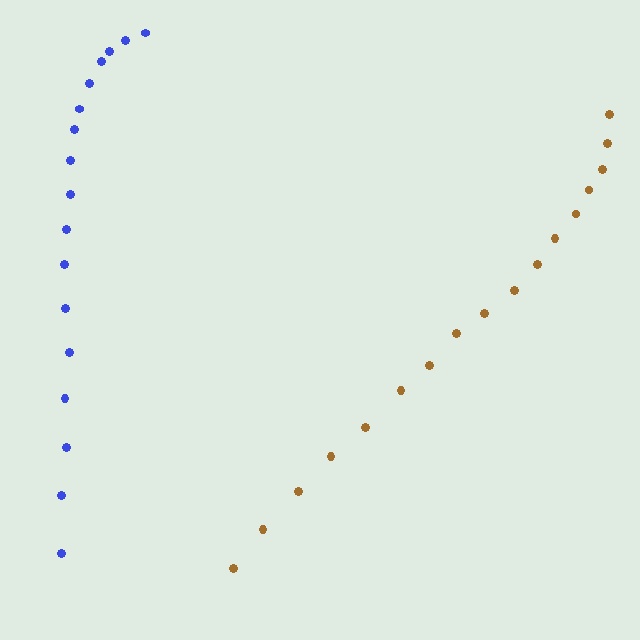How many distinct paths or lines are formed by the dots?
There are 2 distinct paths.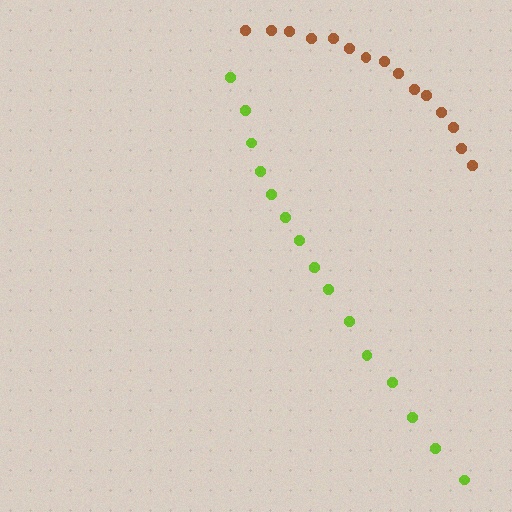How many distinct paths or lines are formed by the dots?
There are 2 distinct paths.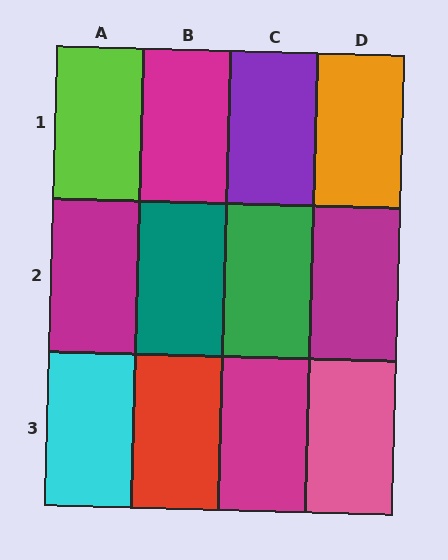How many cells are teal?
1 cell is teal.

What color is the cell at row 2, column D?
Magenta.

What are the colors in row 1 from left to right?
Lime, magenta, purple, orange.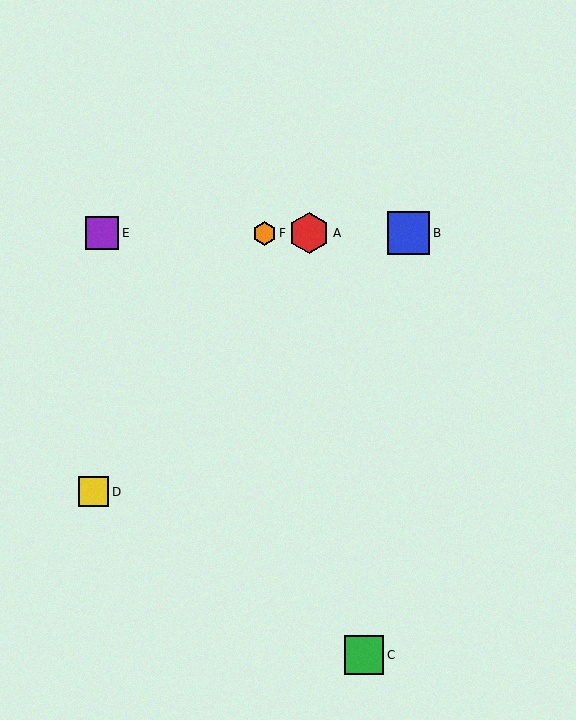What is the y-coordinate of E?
Object E is at y≈233.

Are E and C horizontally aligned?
No, E is at y≈233 and C is at y≈655.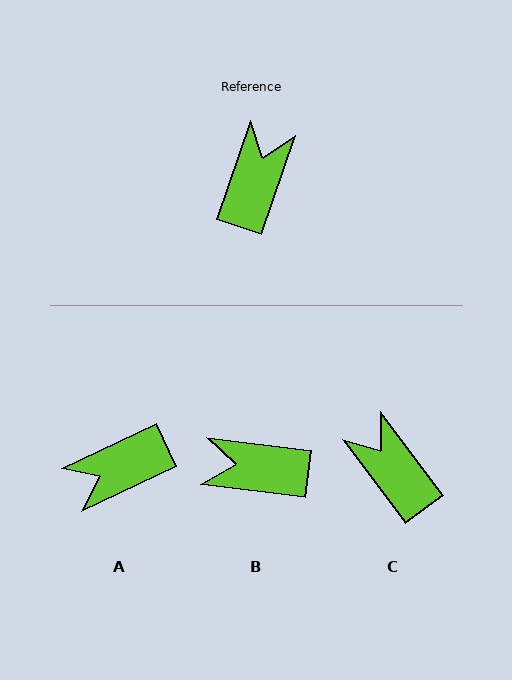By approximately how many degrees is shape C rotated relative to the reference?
Approximately 56 degrees counter-clockwise.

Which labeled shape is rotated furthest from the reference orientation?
A, about 134 degrees away.